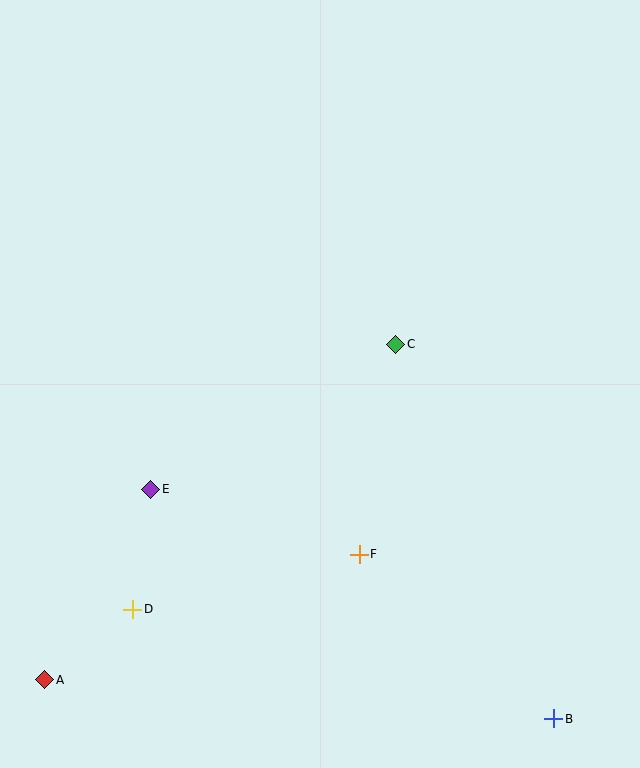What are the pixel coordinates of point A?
Point A is at (45, 680).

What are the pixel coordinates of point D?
Point D is at (133, 609).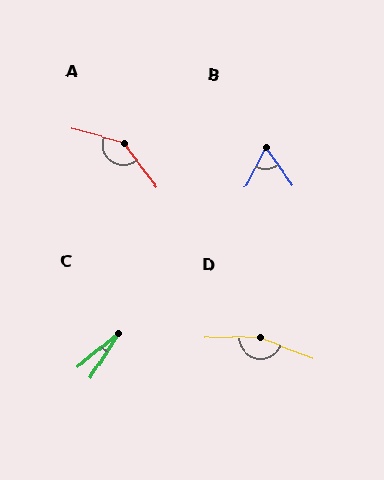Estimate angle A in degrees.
Approximately 143 degrees.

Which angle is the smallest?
C, at approximately 18 degrees.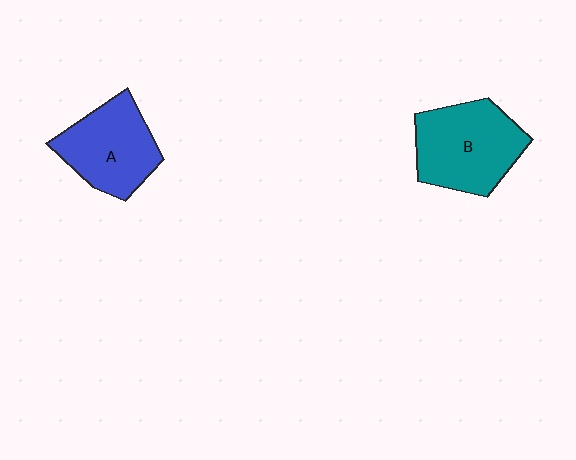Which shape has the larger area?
Shape B (teal).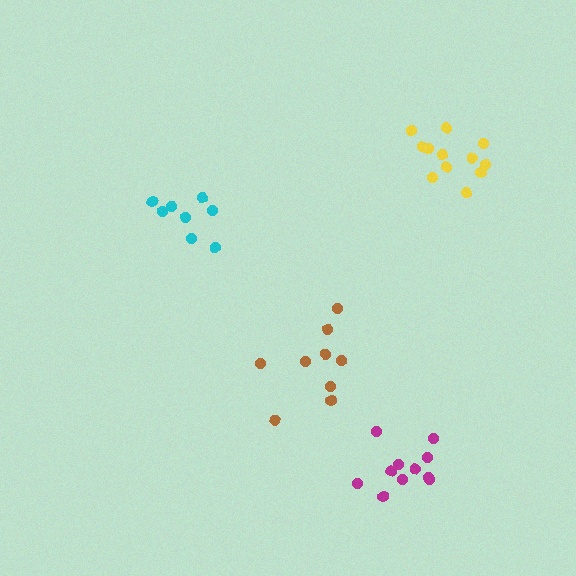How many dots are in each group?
Group 1: 9 dots, Group 2: 12 dots, Group 3: 8 dots, Group 4: 11 dots (40 total).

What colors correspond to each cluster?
The clusters are colored: brown, yellow, cyan, magenta.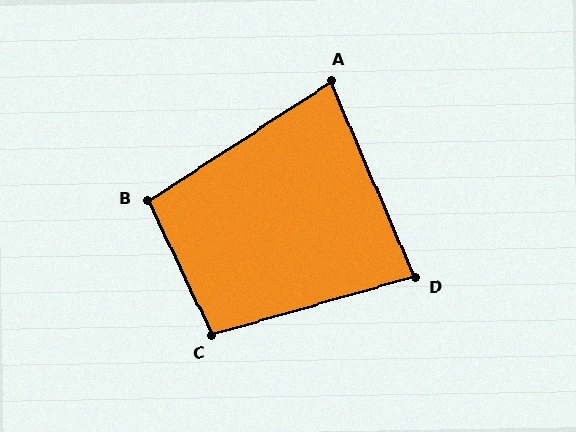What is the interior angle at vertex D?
Approximately 83 degrees (acute).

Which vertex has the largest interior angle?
C, at approximately 100 degrees.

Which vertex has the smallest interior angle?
A, at approximately 80 degrees.